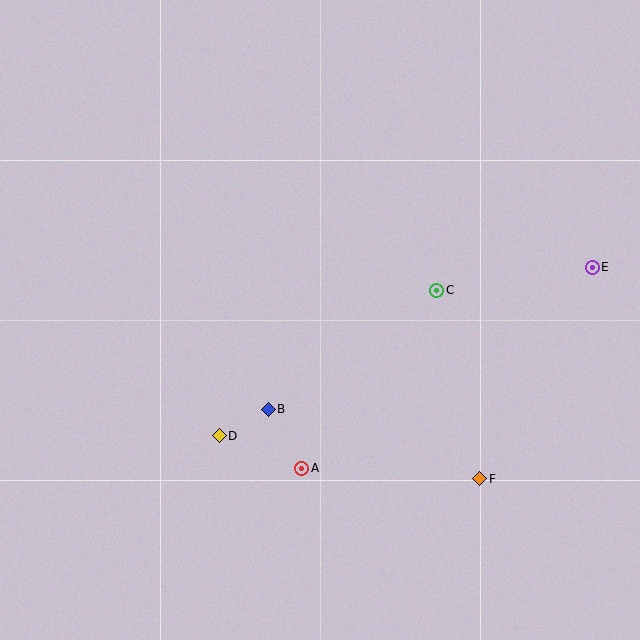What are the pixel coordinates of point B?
Point B is at (268, 409).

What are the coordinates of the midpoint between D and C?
The midpoint between D and C is at (328, 363).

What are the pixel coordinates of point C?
Point C is at (437, 290).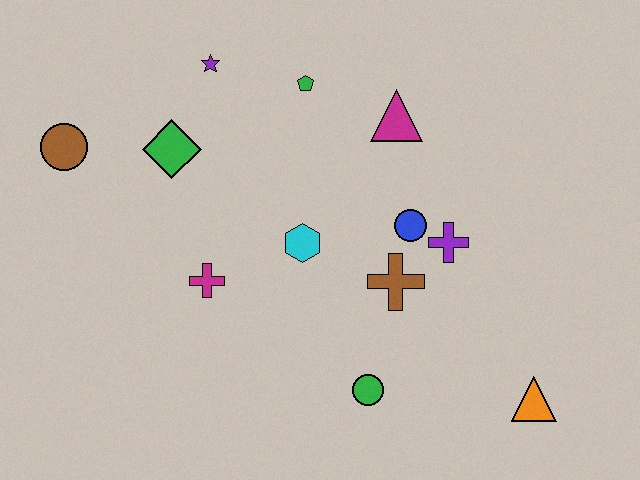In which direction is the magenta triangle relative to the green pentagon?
The magenta triangle is to the right of the green pentagon.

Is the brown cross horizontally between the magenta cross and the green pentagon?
No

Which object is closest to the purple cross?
The blue circle is closest to the purple cross.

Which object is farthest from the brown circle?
The orange triangle is farthest from the brown circle.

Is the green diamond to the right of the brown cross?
No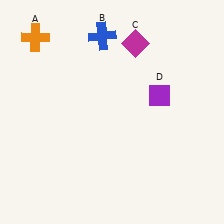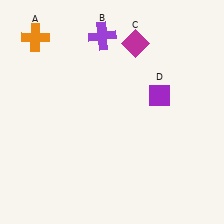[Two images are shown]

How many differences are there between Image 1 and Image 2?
There is 1 difference between the two images.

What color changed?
The cross (B) changed from blue in Image 1 to purple in Image 2.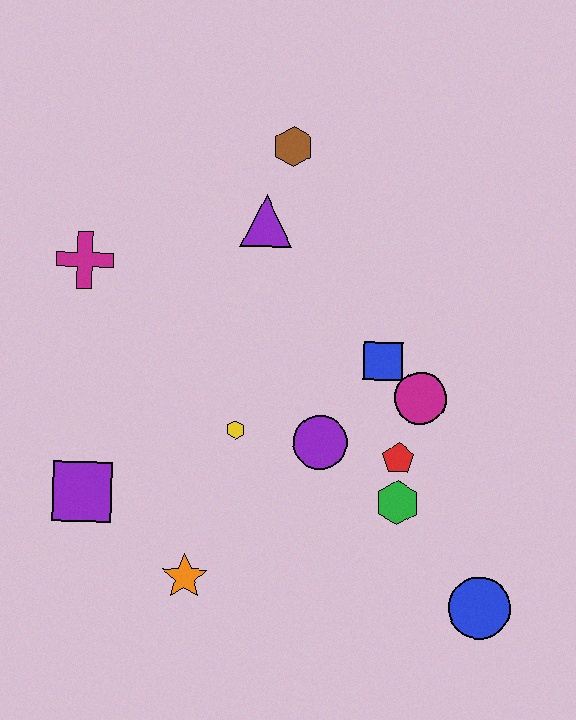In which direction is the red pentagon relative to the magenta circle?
The red pentagon is below the magenta circle.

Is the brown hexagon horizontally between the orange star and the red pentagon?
Yes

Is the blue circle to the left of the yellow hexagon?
No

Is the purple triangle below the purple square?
No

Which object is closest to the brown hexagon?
The purple triangle is closest to the brown hexagon.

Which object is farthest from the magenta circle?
The magenta cross is farthest from the magenta circle.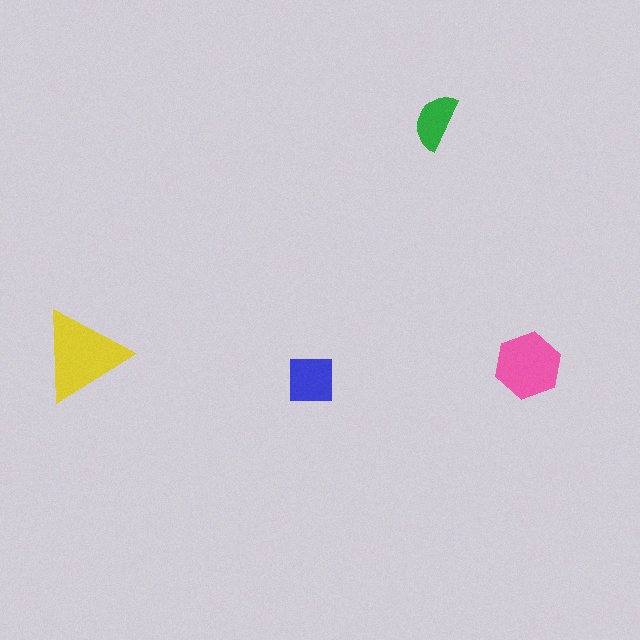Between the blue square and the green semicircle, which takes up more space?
The blue square.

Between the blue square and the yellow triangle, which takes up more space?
The yellow triangle.